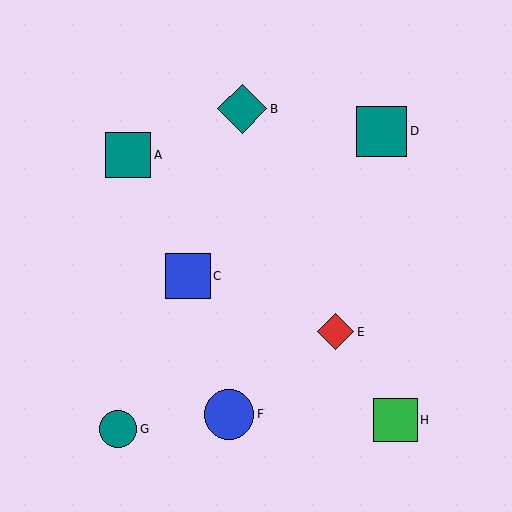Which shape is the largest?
The teal square (labeled D) is the largest.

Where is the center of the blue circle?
The center of the blue circle is at (229, 414).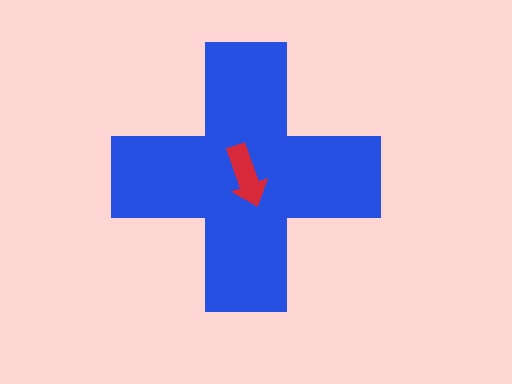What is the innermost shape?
The red arrow.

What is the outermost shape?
The blue cross.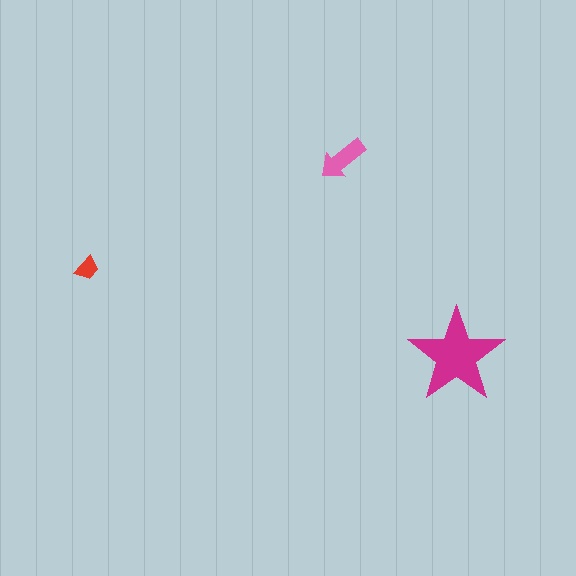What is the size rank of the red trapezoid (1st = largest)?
3rd.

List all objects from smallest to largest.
The red trapezoid, the pink arrow, the magenta star.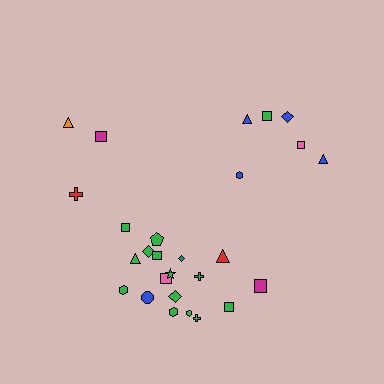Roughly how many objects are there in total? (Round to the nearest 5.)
Roughly 25 objects in total.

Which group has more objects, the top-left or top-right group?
The top-right group.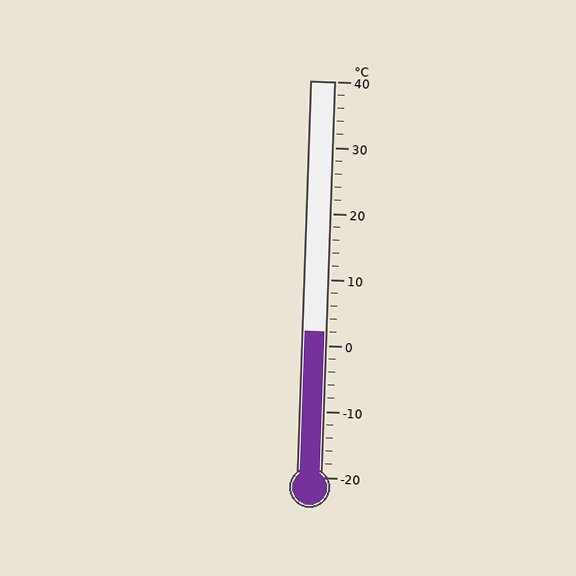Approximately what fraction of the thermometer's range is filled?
The thermometer is filled to approximately 35% of its range.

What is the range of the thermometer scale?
The thermometer scale ranges from -20°C to 40°C.